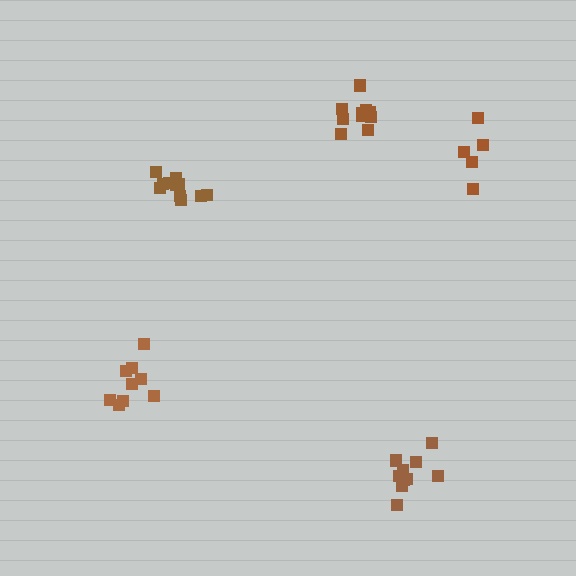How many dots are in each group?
Group 1: 10 dots, Group 2: 10 dots, Group 3: 11 dots, Group 4: 5 dots, Group 5: 9 dots (45 total).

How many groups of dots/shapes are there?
There are 5 groups.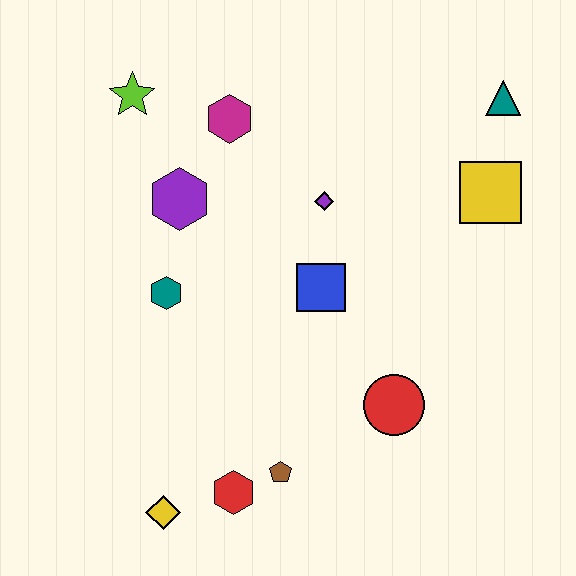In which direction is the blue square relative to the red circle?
The blue square is above the red circle.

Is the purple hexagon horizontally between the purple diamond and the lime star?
Yes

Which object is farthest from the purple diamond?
The yellow diamond is farthest from the purple diamond.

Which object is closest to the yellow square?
The teal triangle is closest to the yellow square.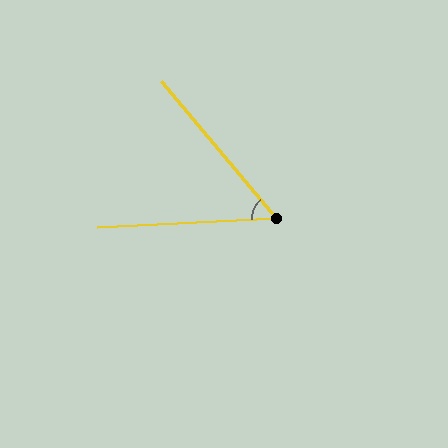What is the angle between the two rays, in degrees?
Approximately 53 degrees.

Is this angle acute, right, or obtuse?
It is acute.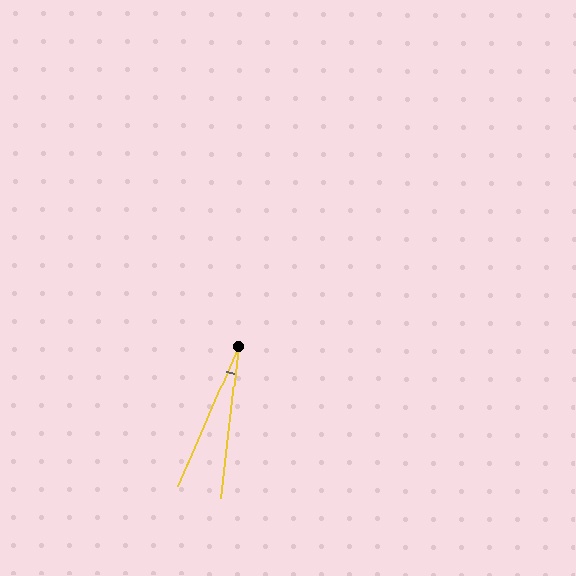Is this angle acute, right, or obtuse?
It is acute.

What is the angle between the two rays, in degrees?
Approximately 17 degrees.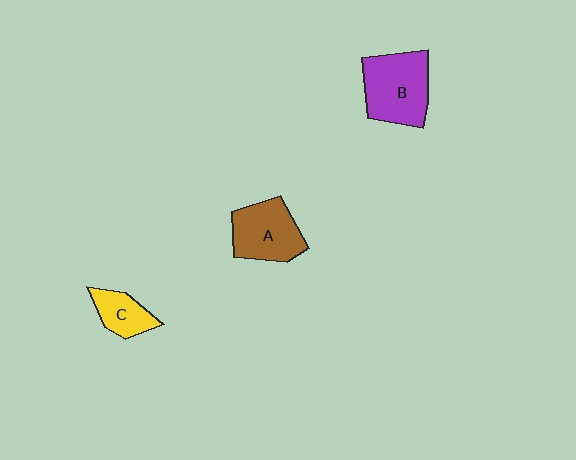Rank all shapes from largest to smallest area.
From largest to smallest: B (purple), A (brown), C (yellow).